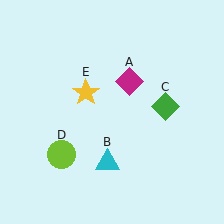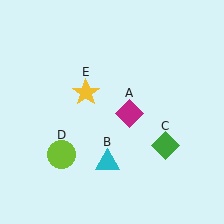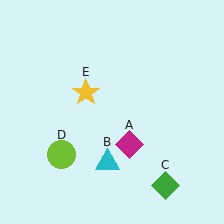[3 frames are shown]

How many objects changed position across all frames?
2 objects changed position: magenta diamond (object A), green diamond (object C).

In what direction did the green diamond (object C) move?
The green diamond (object C) moved down.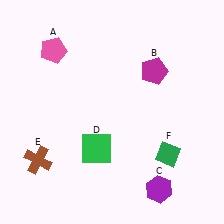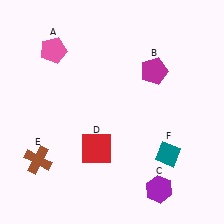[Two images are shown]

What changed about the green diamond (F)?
In Image 1, F is green. In Image 2, it changed to teal.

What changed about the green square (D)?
In Image 1, D is green. In Image 2, it changed to red.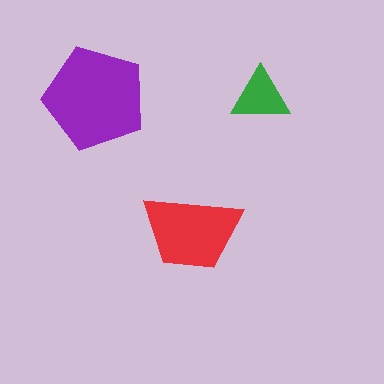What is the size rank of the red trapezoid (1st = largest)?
2nd.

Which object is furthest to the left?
The purple pentagon is leftmost.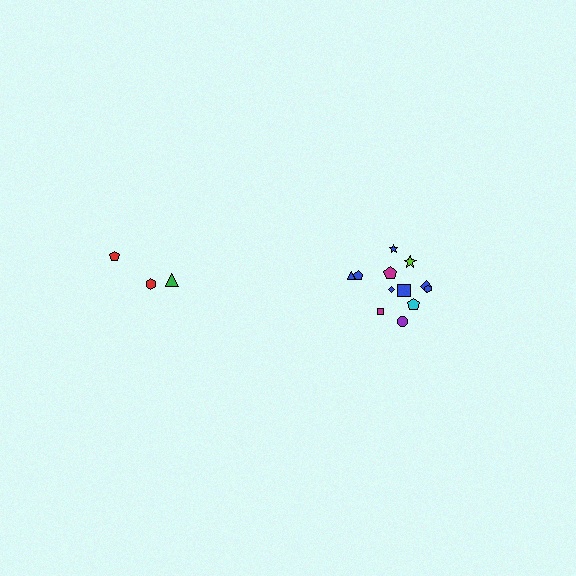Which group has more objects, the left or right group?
The right group.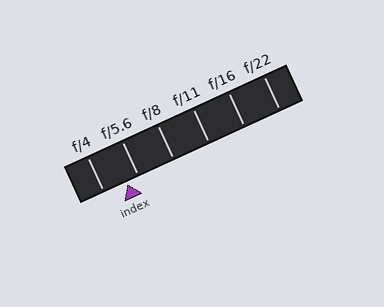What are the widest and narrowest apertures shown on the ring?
The widest aperture shown is f/4 and the narrowest is f/22.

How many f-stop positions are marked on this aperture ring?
There are 6 f-stop positions marked.